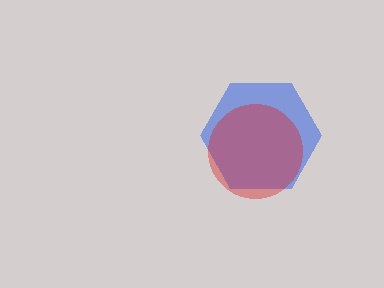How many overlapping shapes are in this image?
There are 2 overlapping shapes in the image.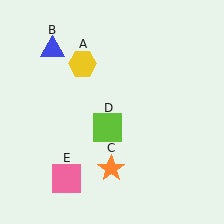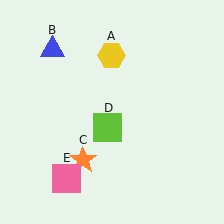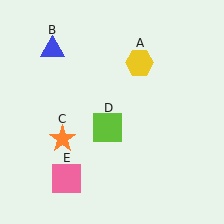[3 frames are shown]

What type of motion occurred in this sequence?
The yellow hexagon (object A), orange star (object C) rotated clockwise around the center of the scene.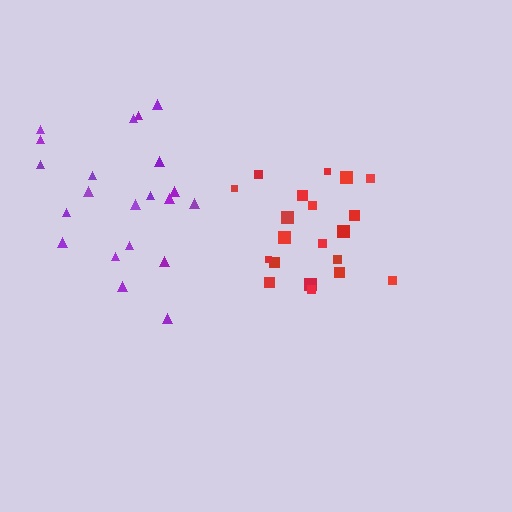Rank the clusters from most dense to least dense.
red, purple.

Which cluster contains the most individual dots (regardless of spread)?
Purple (21).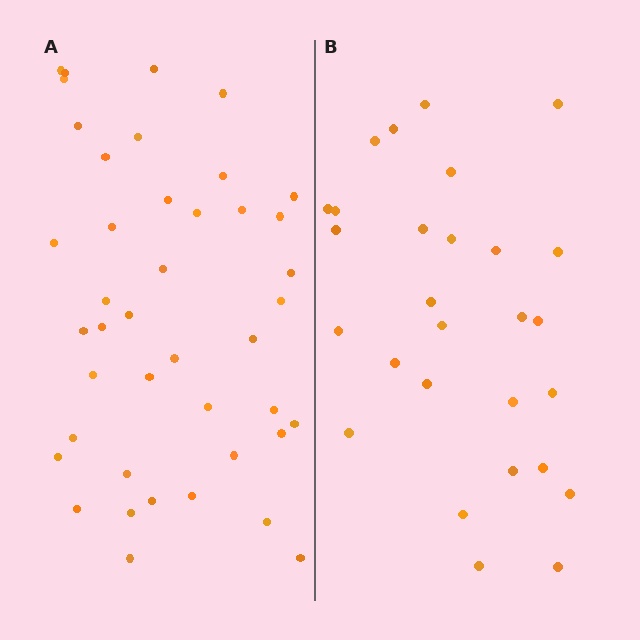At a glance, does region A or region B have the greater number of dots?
Region A (the left region) has more dots.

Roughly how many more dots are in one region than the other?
Region A has approximately 15 more dots than region B.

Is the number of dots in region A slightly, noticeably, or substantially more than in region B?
Region A has substantially more. The ratio is roughly 1.5 to 1.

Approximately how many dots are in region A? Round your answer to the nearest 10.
About 40 dots. (The exact count is 42, which rounds to 40.)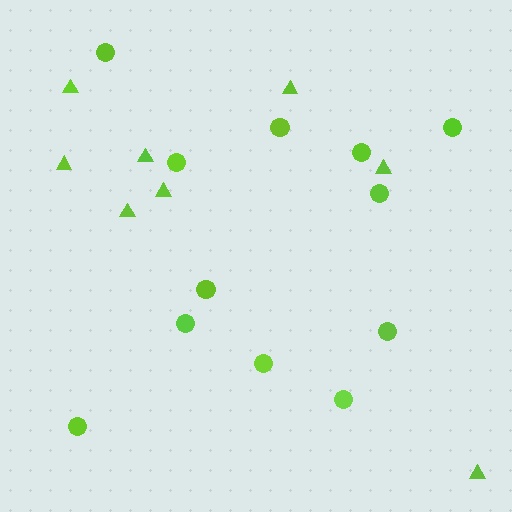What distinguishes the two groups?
There are 2 groups: one group of triangles (8) and one group of circles (12).